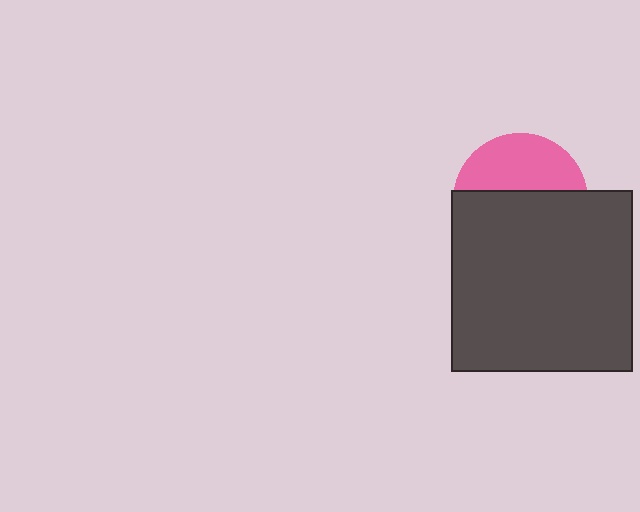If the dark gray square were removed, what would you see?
You would see the complete pink circle.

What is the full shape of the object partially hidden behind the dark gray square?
The partially hidden object is a pink circle.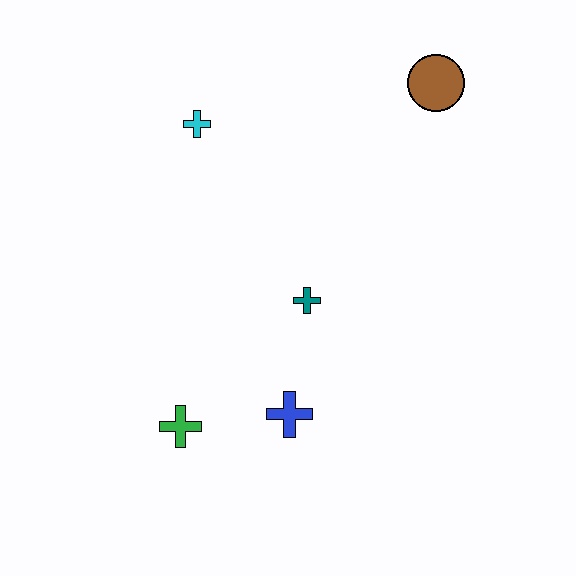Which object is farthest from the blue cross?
The brown circle is farthest from the blue cross.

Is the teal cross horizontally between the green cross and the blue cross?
No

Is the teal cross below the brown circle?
Yes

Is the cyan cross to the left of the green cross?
No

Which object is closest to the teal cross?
The blue cross is closest to the teal cross.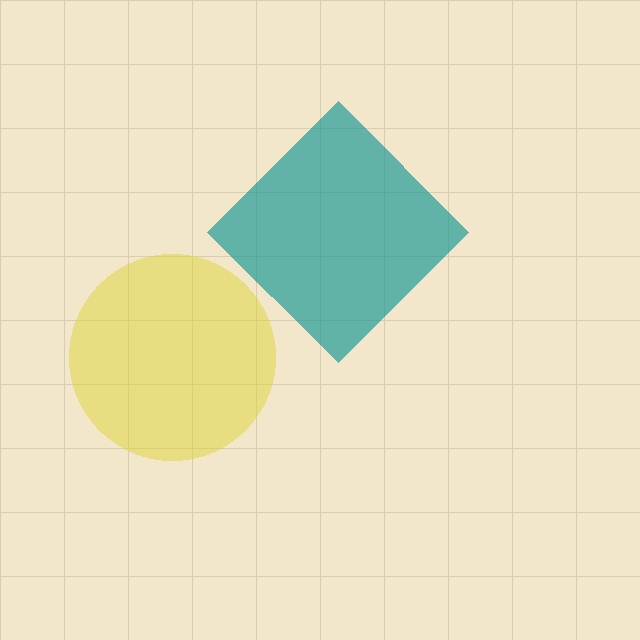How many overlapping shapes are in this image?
There are 2 overlapping shapes in the image.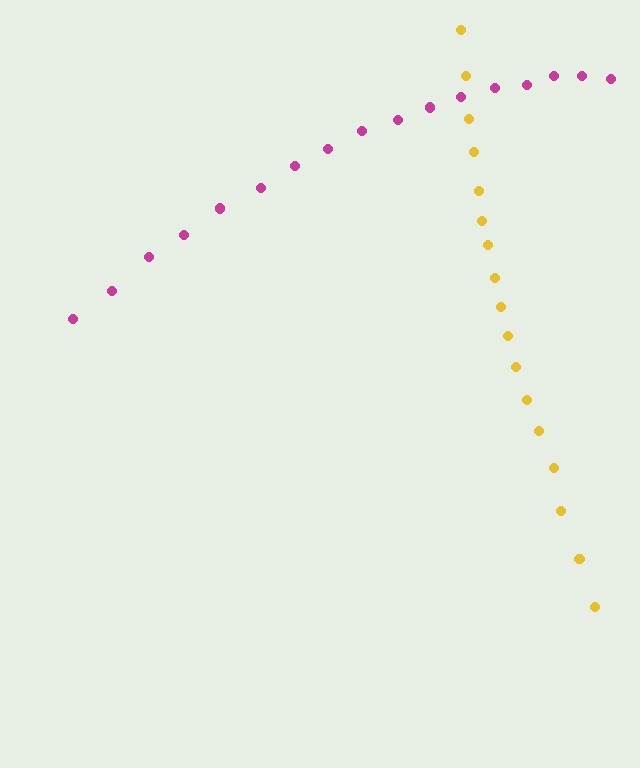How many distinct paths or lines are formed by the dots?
There are 2 distinct paths.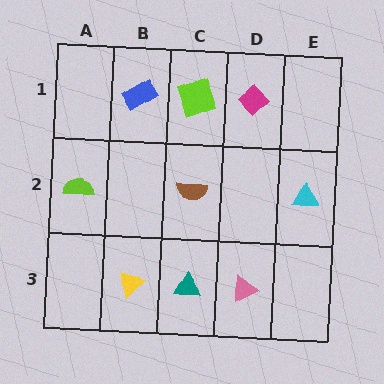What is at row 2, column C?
A brown semicircle.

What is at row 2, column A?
A lime semicircle.